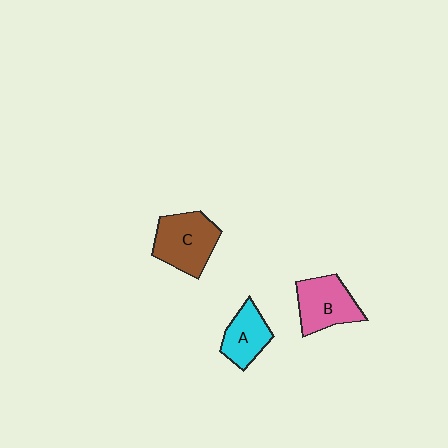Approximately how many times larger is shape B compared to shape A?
Approximately 1.3 times.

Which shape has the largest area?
Shape C (brown).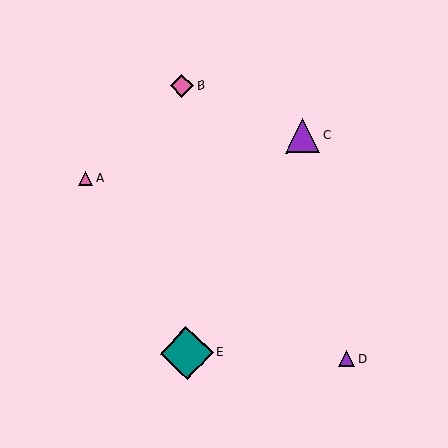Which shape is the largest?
The teal diamond (labeled E) is the largest.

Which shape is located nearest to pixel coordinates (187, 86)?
The pink diamond (labeled B) at (182, 86) is nearest to that location.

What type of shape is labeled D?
Shape D is a purple triangle.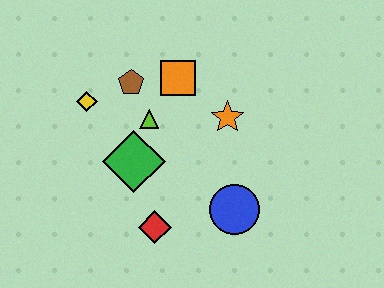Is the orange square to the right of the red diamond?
Yes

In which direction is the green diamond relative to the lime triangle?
The green diamond is below the lime triangle.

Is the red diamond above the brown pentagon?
No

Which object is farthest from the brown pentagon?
The blue circle is farthest from the brown pentagon.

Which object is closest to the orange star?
The orange square is closest to the orange star.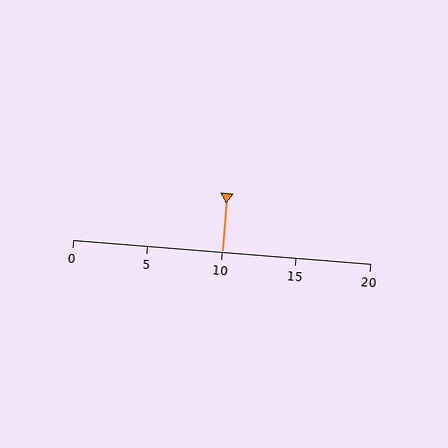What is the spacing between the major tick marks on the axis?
The major ticks are spaced 5 apart.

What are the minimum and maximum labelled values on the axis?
The axis runs from 0 to 20.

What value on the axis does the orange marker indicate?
The marker indicates approximately 10.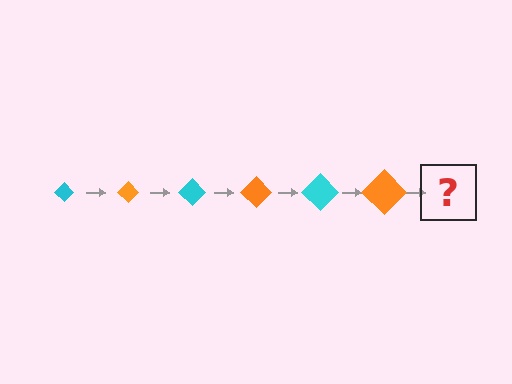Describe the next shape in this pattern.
It should be a cyan diamond, larger than the previous one.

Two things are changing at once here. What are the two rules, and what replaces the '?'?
The two rules are that the diamond grows larger each step and the color cycles through cyan and orange. The '?' should be a cyan diamond, larger than the previous one.